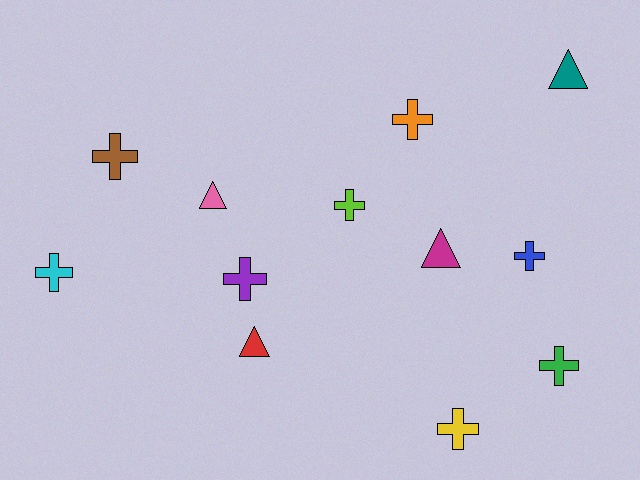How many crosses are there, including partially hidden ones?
There are 8 crosses.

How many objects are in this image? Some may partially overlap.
There are 12 objects.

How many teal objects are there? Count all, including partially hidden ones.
There is 1 teal object.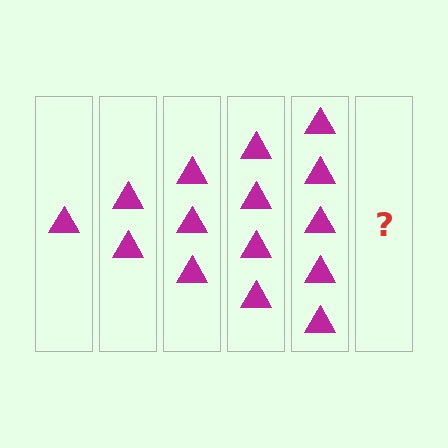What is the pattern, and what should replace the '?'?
The pattern is that each step adds one more triangle. The '?' should be 6 triangles.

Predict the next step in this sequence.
The next step is 6 triangles.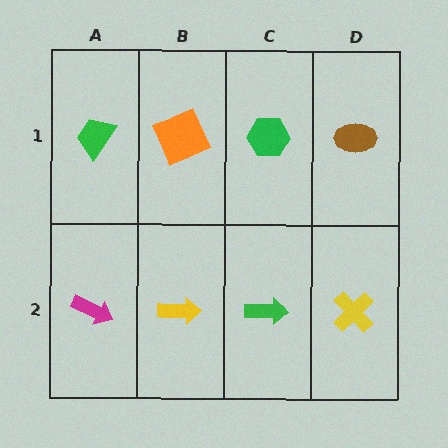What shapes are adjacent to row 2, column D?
A brown ellipse (row 1, column D), a green arrow (row 2, column C).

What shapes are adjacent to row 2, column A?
A green trapezoid (row 1, column A), a yellow arrow (row 2, column B).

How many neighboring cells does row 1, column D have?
2.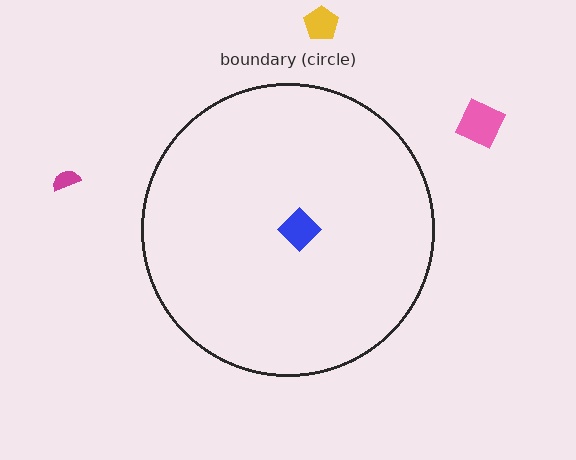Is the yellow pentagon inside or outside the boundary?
Outside.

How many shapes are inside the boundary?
1 inside, 3 outside.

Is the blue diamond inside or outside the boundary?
Inside.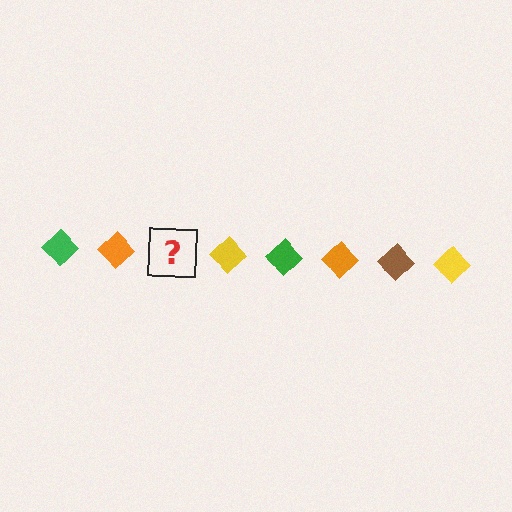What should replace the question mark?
The question mark should be replaced with a brown diamond.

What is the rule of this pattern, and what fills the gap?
The rule is that the pattern cycles through green, orange, brown, yellow diamonds. The gap should be filled with a brown diamond.